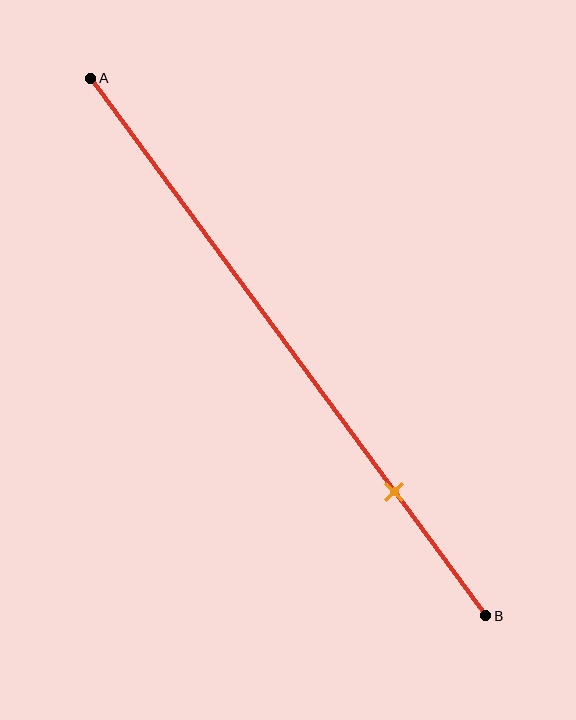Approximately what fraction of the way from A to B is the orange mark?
The orange mark is approximately 75% of the way from A to B.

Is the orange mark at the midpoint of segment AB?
No, the mark is at about 75% from A, not at the 50% midpoint.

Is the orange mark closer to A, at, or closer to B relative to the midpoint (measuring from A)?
The orange mark is closer to point B than the midpoint of segment AB.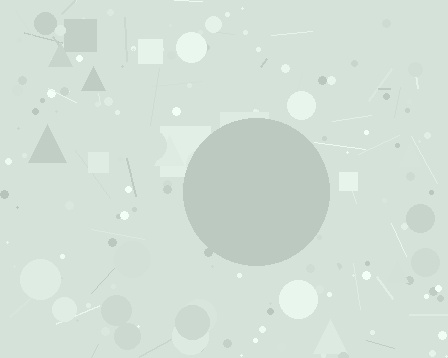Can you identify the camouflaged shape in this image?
The camouflaged shape is a circle.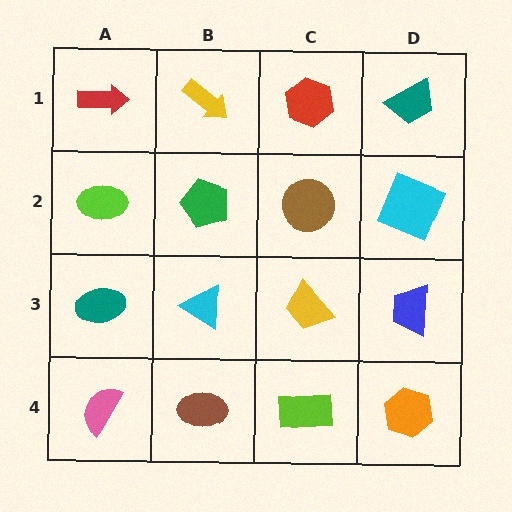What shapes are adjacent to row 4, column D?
A blue trapezoid (row 3, column D), a lime rectangle (row 4, column C).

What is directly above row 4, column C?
A yellow trapezoid.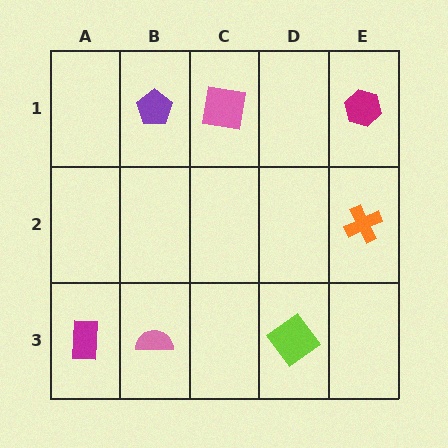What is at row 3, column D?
A lime diamond.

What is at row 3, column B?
A pink semicircle.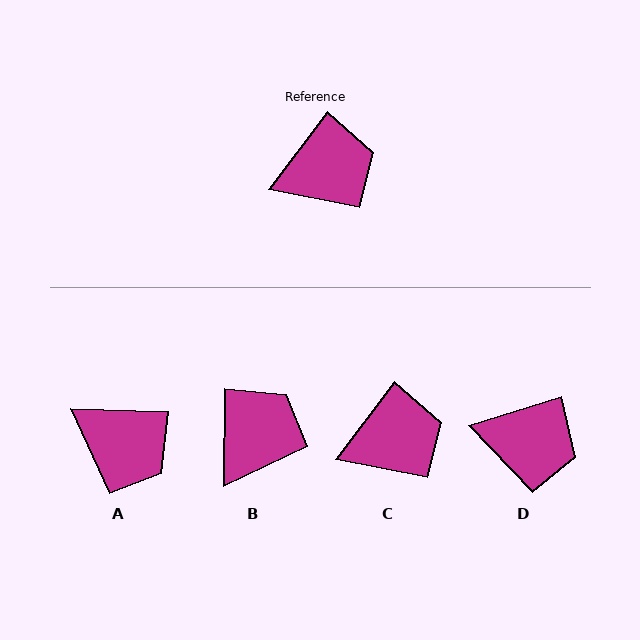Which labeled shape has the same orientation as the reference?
C.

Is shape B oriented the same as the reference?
No, it is off by about 36 degrees.